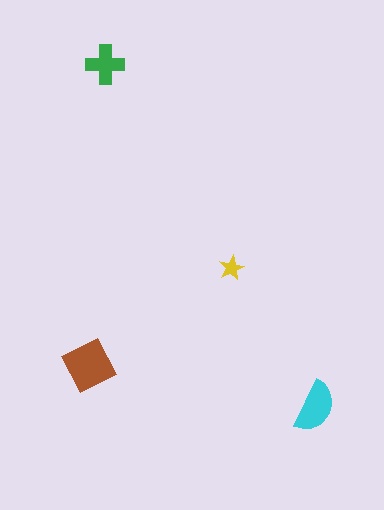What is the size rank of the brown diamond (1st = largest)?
1st.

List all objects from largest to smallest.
The brown diamond, the cyan semicircle, the green cross, the yellow star.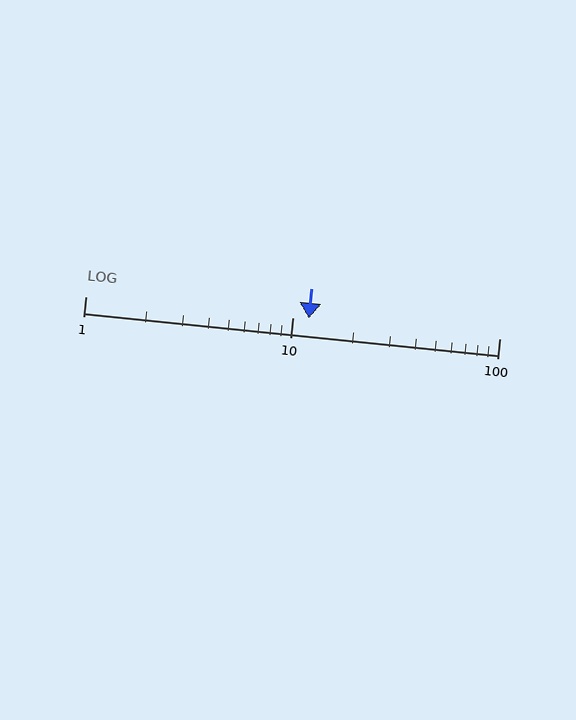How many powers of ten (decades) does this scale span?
The scale spans 2 decades, from 1 to 100.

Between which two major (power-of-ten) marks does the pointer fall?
The pointer is between 10 and 100.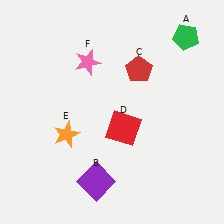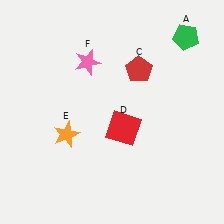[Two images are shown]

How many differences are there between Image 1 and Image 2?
There is 1 difference between the two images.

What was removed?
The purple square (B) was removed in Image 2.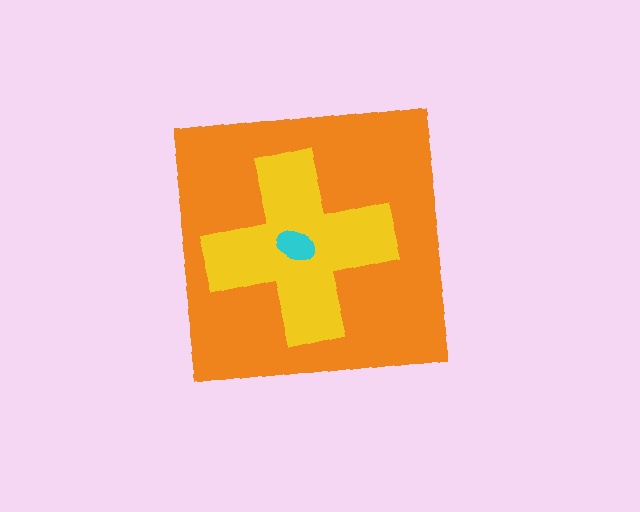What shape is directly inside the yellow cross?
The cyan ellipse.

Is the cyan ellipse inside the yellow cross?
Yes.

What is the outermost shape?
The orange square.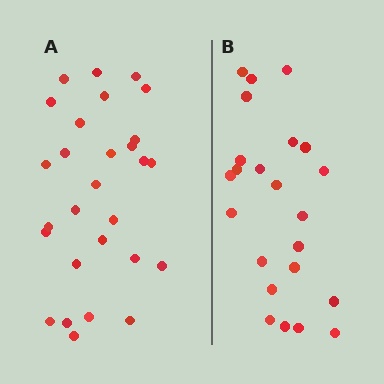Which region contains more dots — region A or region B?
Region A (the left region) has more dots.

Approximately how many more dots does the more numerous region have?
Region A has about 5 more dots than region B.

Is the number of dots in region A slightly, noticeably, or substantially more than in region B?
Region A has only slightly more — the two regions are fairly close. The ratio is roughly 1.2 to 1.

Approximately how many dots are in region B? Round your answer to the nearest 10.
About 20 dots. (The exact count is 23, which rounds to 20.)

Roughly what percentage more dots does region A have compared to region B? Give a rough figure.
About 20% more.